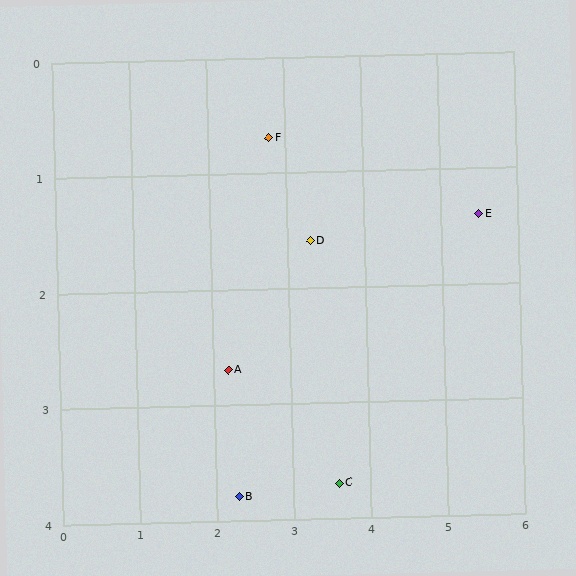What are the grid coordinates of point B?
Point B is at approximately (2.3, 3.8).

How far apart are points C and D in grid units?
Points C and D are about 2.1 grid units apart.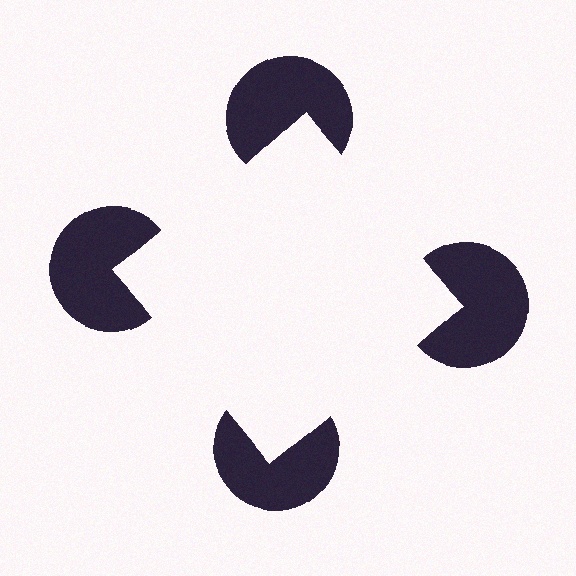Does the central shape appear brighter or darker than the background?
It typically appears slightly brighter than the background, even though no actual brightness change is drawn.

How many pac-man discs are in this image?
There are 4 — one at each vertex of the illusory square.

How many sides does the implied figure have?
4 sides.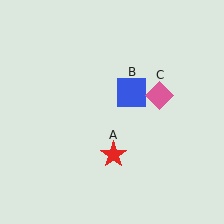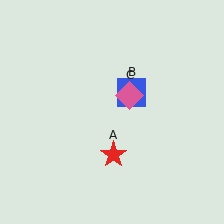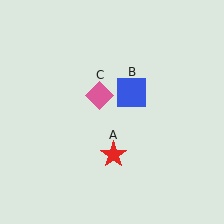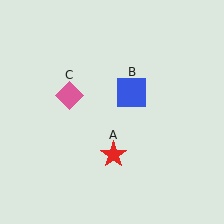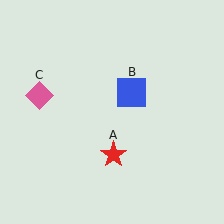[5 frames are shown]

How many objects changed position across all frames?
1 object changed position: pink diamond (object C).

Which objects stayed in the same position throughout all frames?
Red star (object A) and blue square (object B) remained stationary.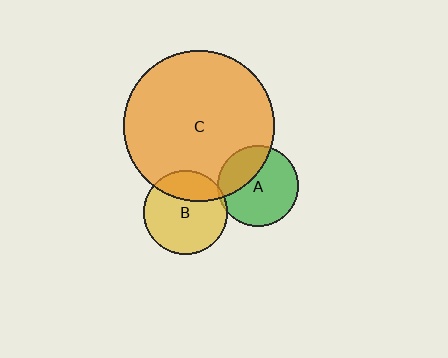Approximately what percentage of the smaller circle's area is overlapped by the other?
Approximately 25%.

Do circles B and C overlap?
Yes.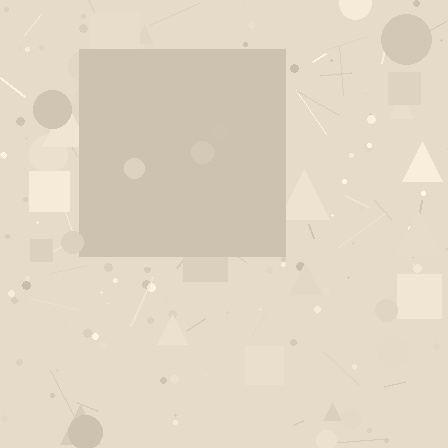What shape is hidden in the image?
A square is hidden in the image.